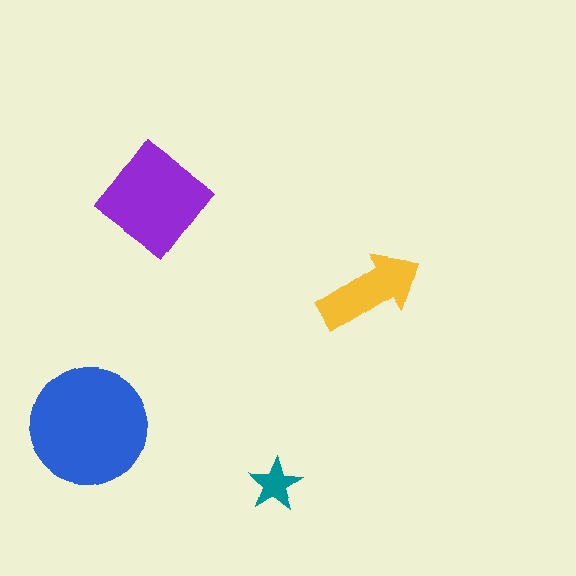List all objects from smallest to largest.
The teal star, the yellow arrow, the purple diamond, the blue circle.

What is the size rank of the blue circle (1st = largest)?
1st.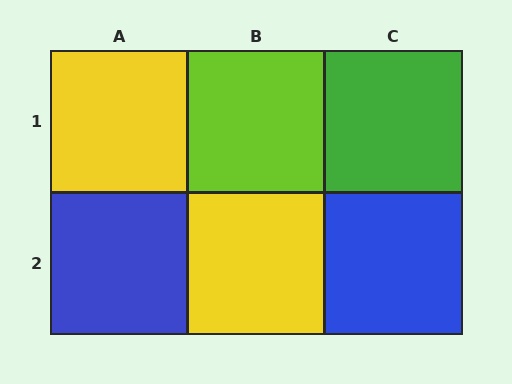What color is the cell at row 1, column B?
Lime.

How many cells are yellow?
2 cells are yellow.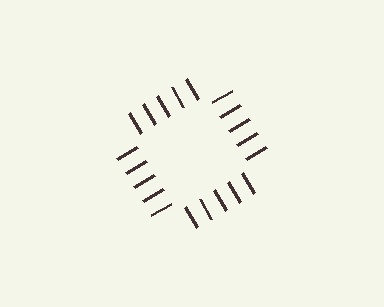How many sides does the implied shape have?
4 sides — the line-ends trace a square.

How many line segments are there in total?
20 — 5 along each of the 4 edges.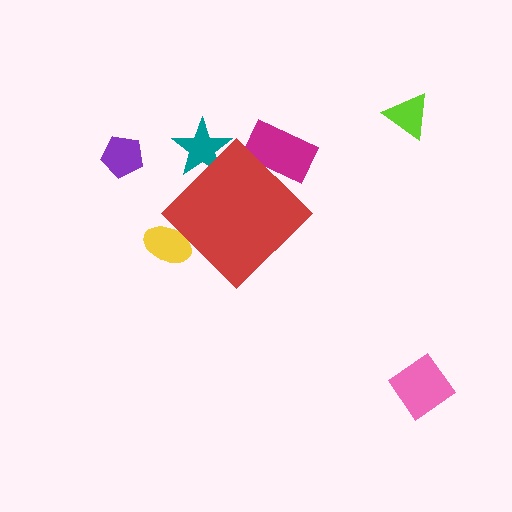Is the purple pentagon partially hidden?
No, the purple pentagon is fully visible.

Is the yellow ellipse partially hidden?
Yes, the yellow ellipse is partially hidden behind the red diamond.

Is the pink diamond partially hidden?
No, the pink diamond is fully visible.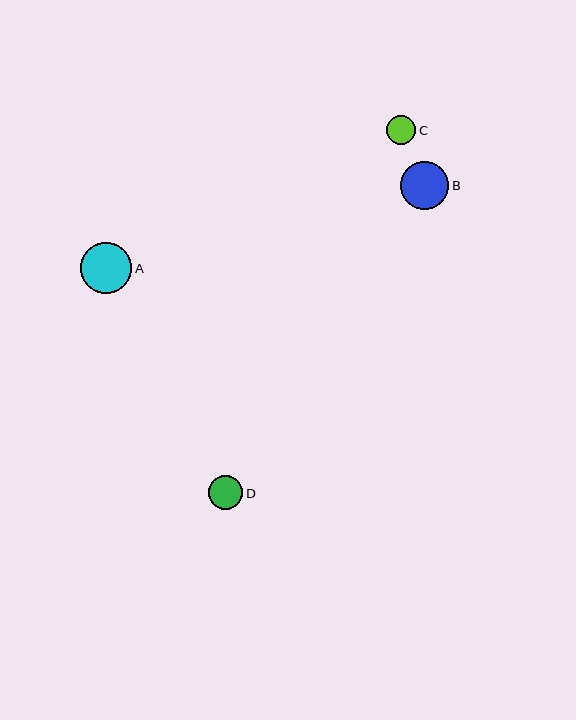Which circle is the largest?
Circle A is the largest with a size of approximately 51 pixels.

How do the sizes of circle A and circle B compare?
Circle A and circle B are approximately the same size.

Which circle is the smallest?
Circle C is the smallest with a size of approximately 29 pixels.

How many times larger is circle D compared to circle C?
Circle D is approximately 1.2 times the size of circle C.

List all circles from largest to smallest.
From largest to smallest: A, B, D, C.